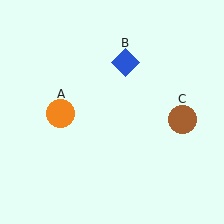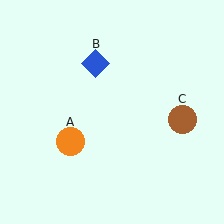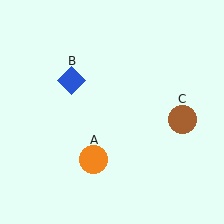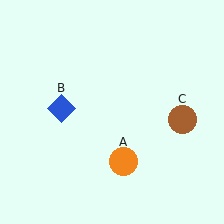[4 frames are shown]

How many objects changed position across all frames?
2 objects changed position: orange circle (object A), blue diamond (object B).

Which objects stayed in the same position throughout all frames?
Brown circle (object C) remained stationary.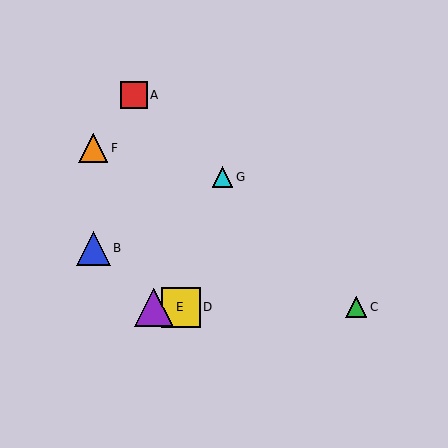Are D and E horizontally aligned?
Yes, both are at y≈307.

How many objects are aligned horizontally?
3 objects (C, D, E) are aligned horizontally.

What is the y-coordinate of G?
Object G is at y≈177.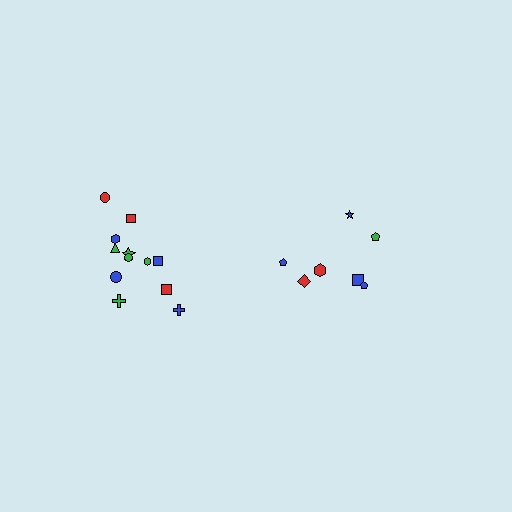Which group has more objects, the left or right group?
The left group.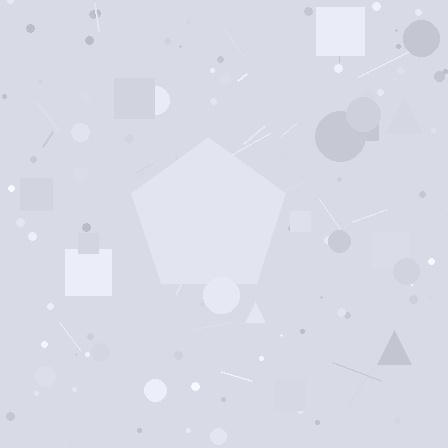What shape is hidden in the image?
A pentagon is hidden in the image.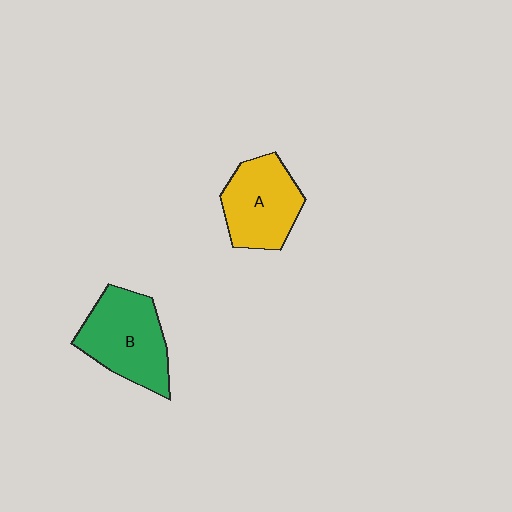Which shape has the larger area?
Shape B (green).